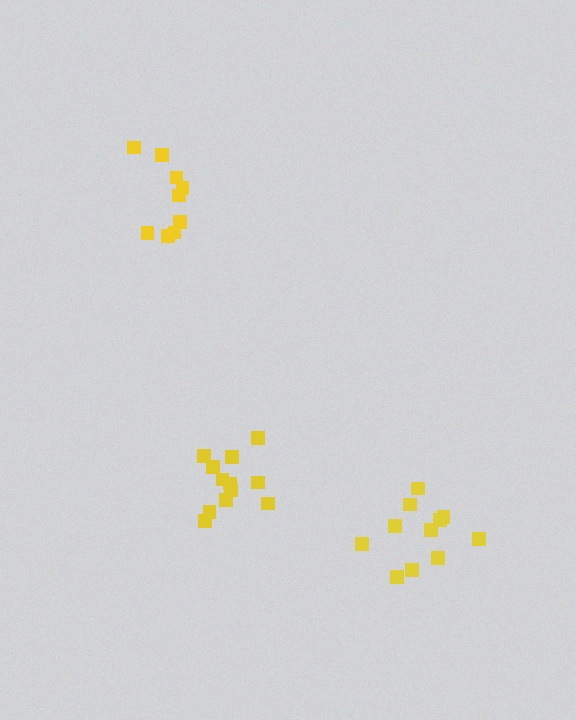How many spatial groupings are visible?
There are 3 spatial groupings.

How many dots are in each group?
Group 1: 12 dots, Group 2: 9 dots, Group 3: 11 dots (32 total).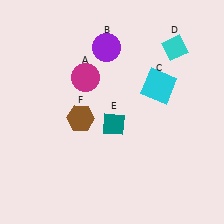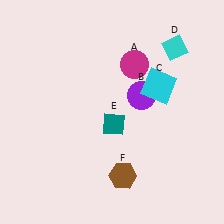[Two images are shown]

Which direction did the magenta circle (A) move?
The magenta circle (A) moved right.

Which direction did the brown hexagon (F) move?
The brown hexagon (F) moved down.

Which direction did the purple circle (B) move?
The purple circle (B) moved down.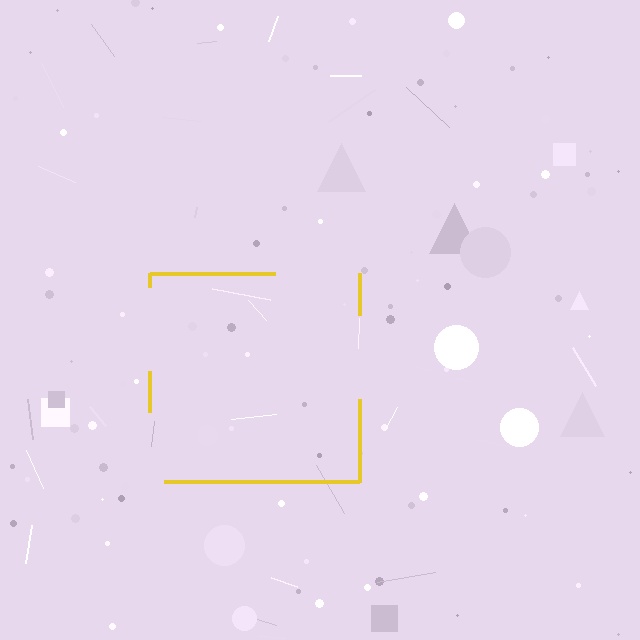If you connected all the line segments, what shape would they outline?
They would outline a square.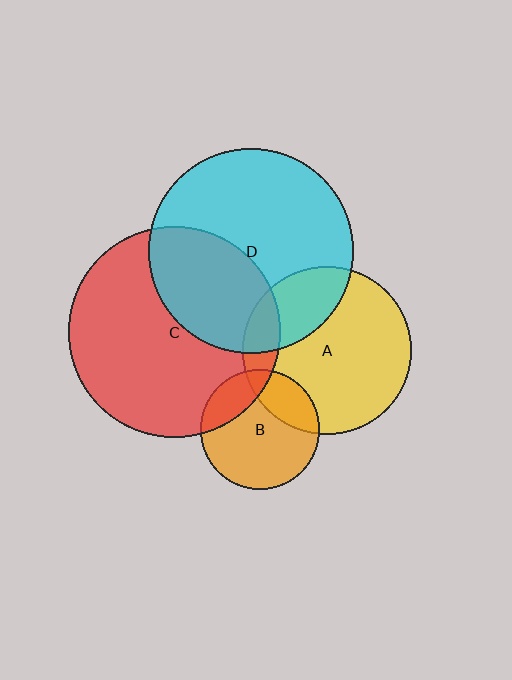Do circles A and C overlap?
Yes.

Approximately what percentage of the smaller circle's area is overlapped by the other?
Approximately 10%.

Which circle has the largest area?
Circle C (red).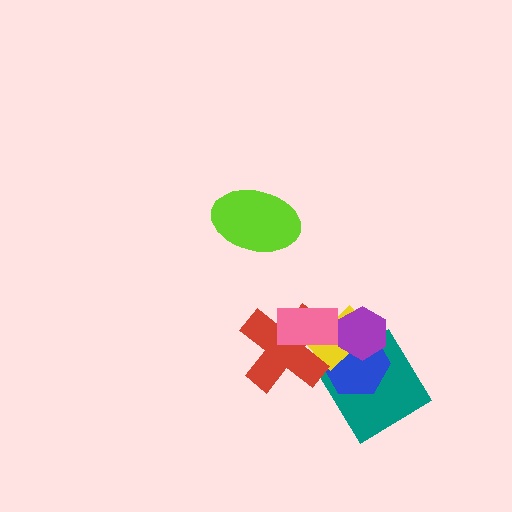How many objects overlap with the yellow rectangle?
5 objects overlap with the yellow rectangle.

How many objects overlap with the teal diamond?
3 objects overlap with the teal diamond.